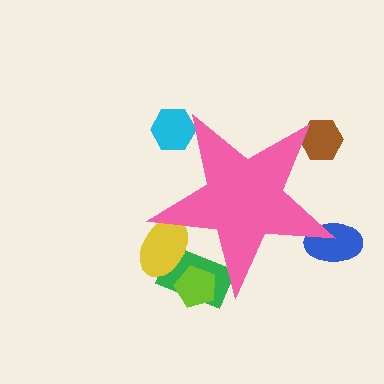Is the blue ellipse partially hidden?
Yes, the blue ellipse is partially hidden behind the pink star.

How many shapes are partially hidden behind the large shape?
6 shapes are partially hidden.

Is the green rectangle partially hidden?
Yes, the green rectangle is partially hidden behind the pink star.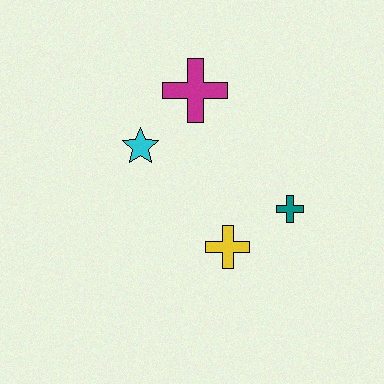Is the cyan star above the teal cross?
Yes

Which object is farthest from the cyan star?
The teal cross is farthest from the cyan star.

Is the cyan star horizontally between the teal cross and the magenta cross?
No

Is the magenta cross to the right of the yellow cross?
No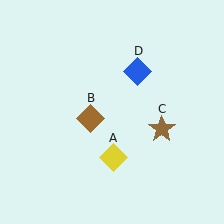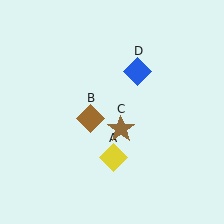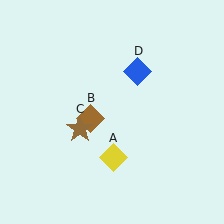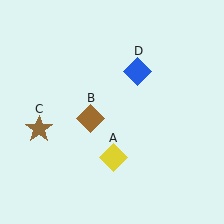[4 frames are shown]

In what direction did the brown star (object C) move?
The brown star (object C) moved left.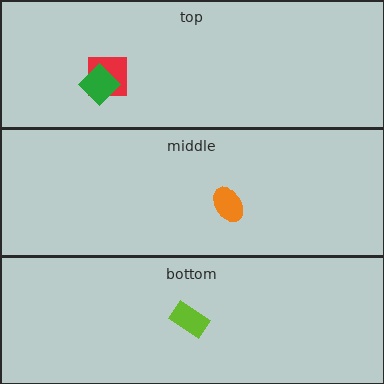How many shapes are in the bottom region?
1.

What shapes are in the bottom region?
The lime rectangle.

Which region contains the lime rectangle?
The bottom region.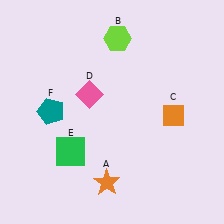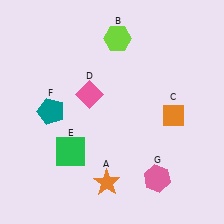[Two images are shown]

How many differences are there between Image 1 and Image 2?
There is 1 difference between the two images.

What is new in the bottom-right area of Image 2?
A pink hexagon (G) was added in the bottom-right area of Image 2.